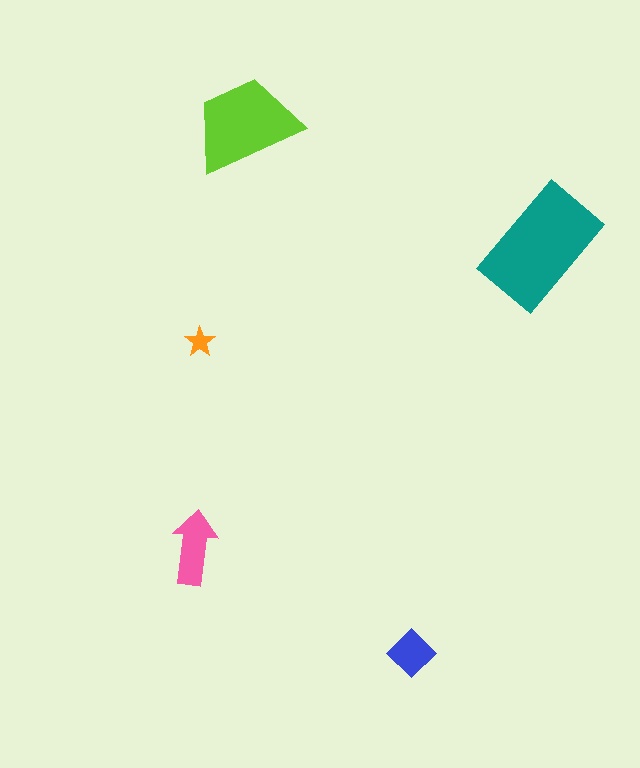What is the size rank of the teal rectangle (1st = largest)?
1st.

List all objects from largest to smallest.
The teal rectangle, the lime trapezoid, the pink arrow, the blue diamond, the orange star.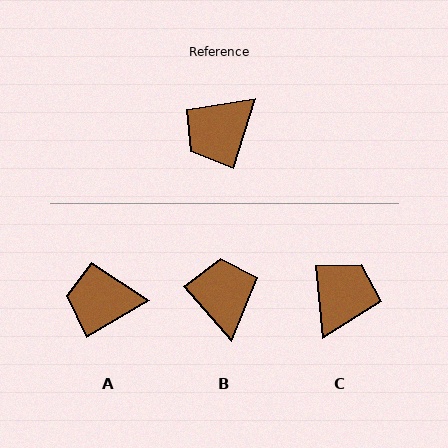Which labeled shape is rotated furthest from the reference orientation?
C, about 157 degrees away.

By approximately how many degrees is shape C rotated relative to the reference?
Approximately 157 degrees clockwise.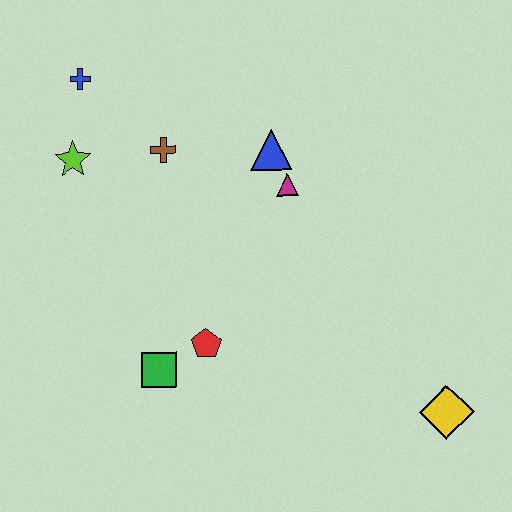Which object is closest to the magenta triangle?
The blue triangle is closest to the magenta triangle.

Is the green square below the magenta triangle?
Yes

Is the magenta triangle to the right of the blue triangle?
Yes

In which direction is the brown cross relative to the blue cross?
The brown cross is to the right of the blue cross.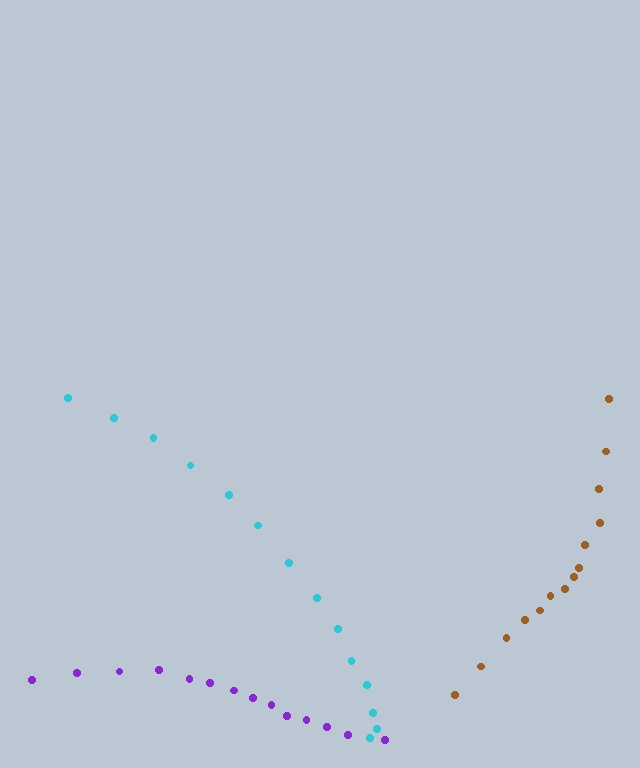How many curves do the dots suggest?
There are 3 distinct paths.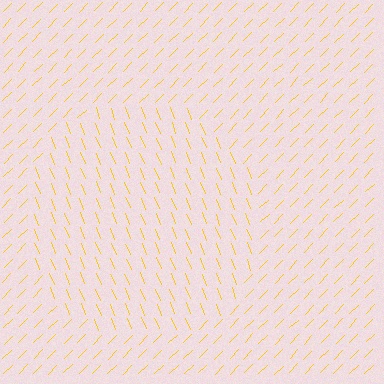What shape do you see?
I see a circle.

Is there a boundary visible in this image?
Yes, there is a texture boundary formed by a change in line orientation.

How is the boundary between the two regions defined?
The boundary is defined purely by a change in line orientation (approximately 66 degrees difference). All lines are the same color and thickness.